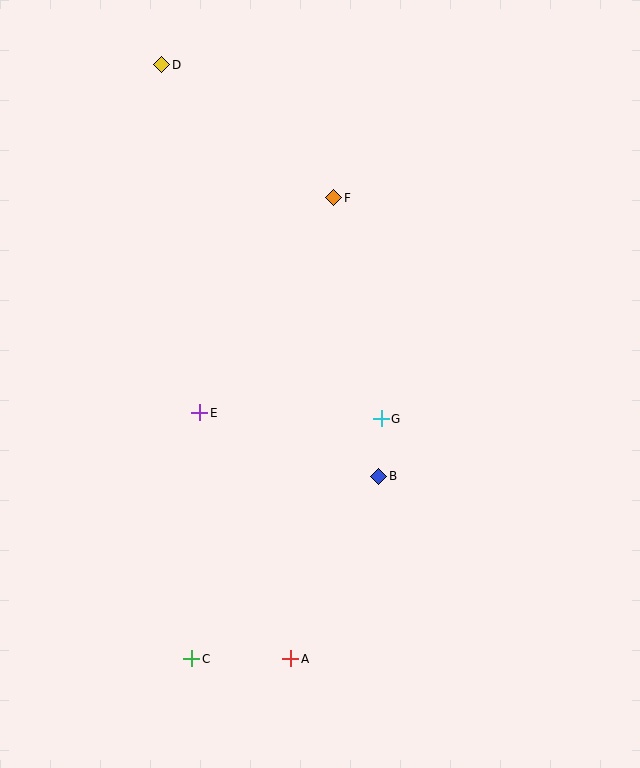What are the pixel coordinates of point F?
Point F is at (334, 198).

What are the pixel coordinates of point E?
Point E is at (200, 413).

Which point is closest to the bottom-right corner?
Point A is closest to the bottom-right corner.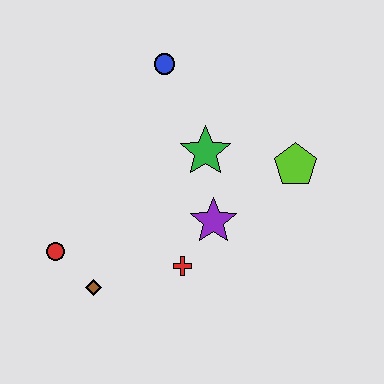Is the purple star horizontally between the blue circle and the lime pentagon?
Yes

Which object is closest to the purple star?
The red cross is closest to the purple star.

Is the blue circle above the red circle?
Yes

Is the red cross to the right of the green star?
No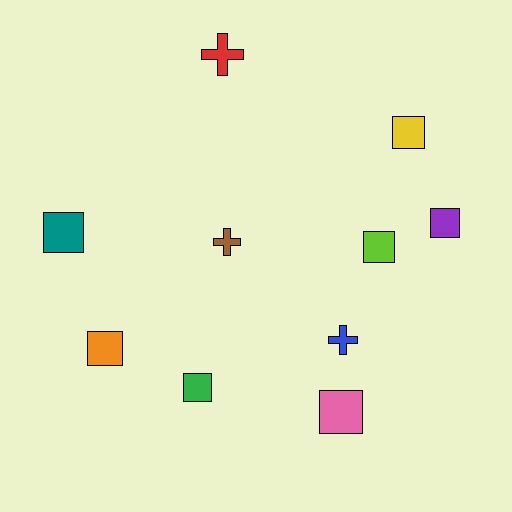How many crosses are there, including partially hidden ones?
There are 3 crosses.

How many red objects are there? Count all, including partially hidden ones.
There is 1 red object.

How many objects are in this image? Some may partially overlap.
There are 10 objects.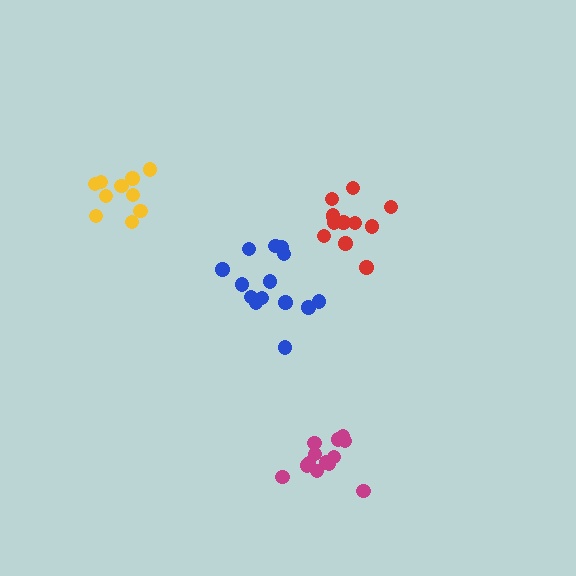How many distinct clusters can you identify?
There are 4 distinct clusters.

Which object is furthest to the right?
The red cluster is rightmost.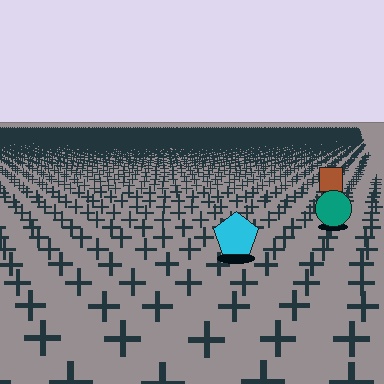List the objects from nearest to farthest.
From nearest to farthest: the cyan pentagon, the teal circle, the brown square.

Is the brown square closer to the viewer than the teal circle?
No. The teal circle is closer — you can tell from the texture gradient: the ground texture is coarser near it.